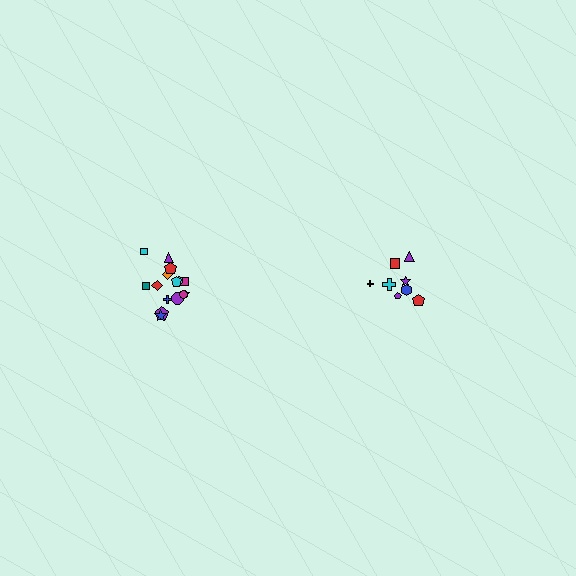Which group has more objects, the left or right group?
The left group.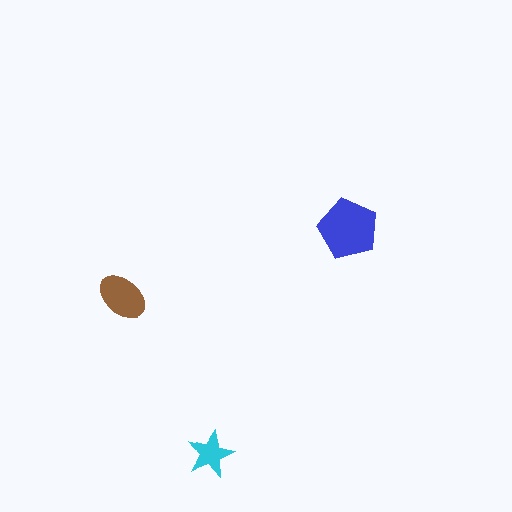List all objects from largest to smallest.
The blue pentagon, the brown ellipse, the cyan star.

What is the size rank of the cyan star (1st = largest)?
3rd.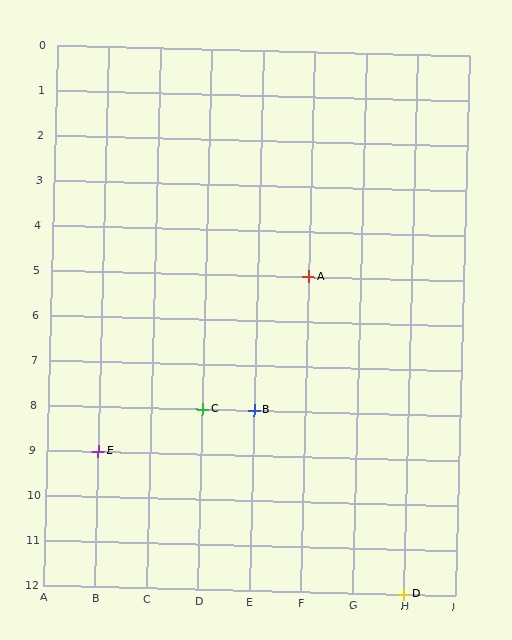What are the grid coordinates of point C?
Point C is at grid coordinates (D, 8).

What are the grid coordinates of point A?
Point A is at grid coordinates (F, 5).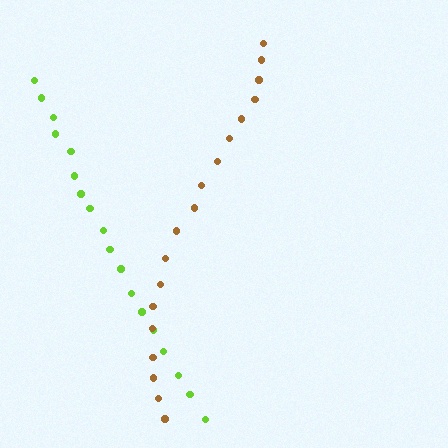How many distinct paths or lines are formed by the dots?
There are 2 distinct paths.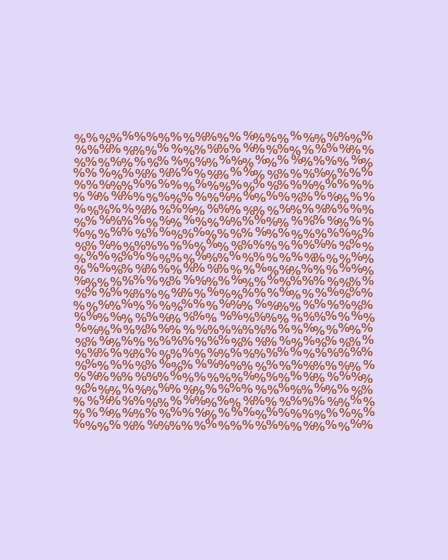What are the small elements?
The small elements are percent signs.